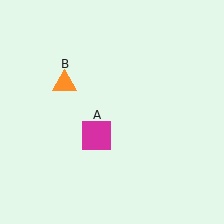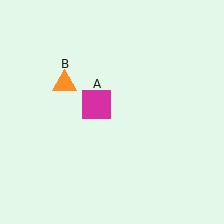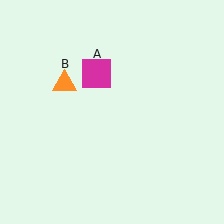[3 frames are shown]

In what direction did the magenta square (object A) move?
The magenta square (object A) moved up.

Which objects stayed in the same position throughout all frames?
Orange triangle (object B) remained stationary.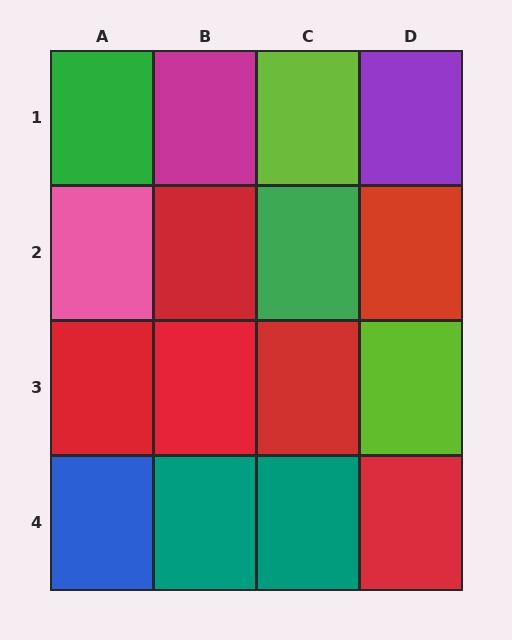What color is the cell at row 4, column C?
Teal.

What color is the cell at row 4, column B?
Teal.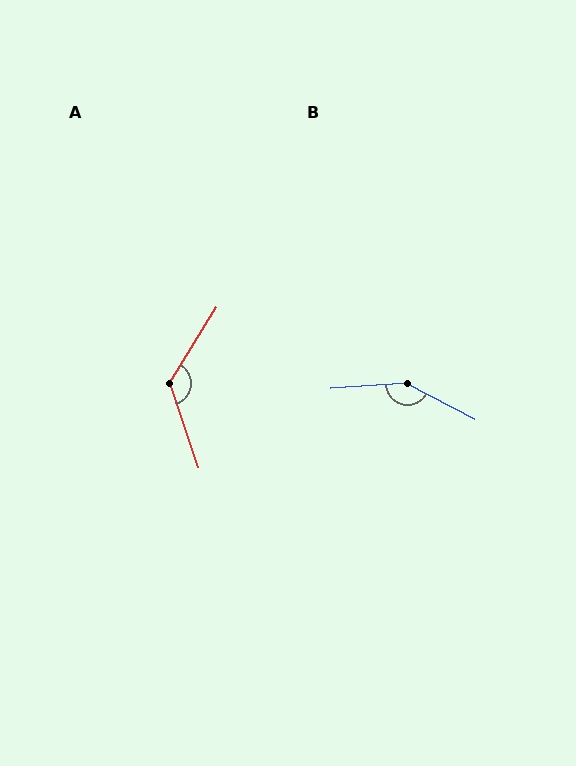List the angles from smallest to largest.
A (130°), B (148°).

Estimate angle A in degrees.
Approximately 130 degrees.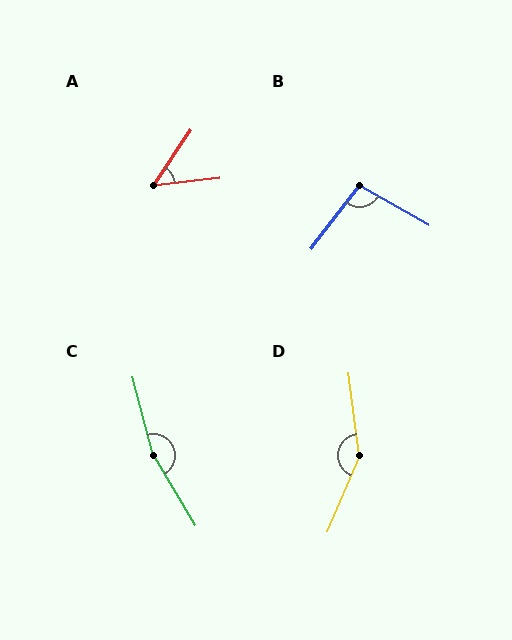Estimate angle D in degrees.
Approximately 149 degrees.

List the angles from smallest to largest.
A (50°), B (98°), D (149°), C (164°).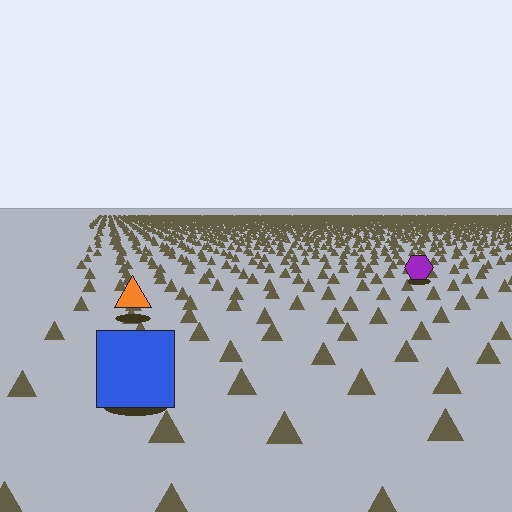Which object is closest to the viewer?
The blue square is closest. The texture marks near it are larger and more spread out.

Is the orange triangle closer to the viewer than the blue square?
No. The blue square is closer — you can tell from the texture gradient: the ground texture is coarser near it.